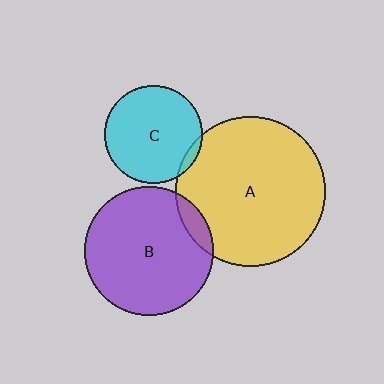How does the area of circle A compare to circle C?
Approximately 2.4 times.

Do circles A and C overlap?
Yes.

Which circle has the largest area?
Circle A (yellow).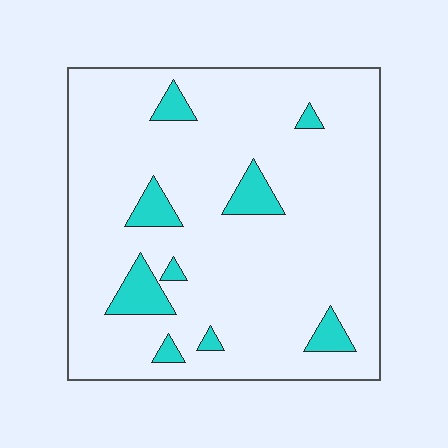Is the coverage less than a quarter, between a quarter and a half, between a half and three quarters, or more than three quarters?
Less than a quarter.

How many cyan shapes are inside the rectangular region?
9.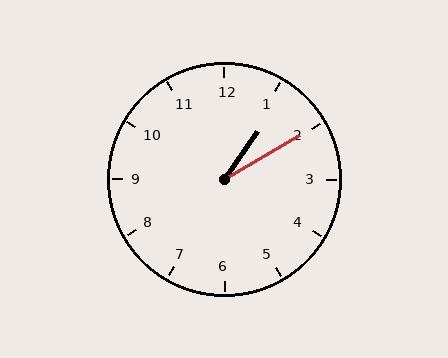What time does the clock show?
1:10.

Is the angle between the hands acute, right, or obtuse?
It is acute.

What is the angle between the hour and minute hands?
Approximately 25 degrees.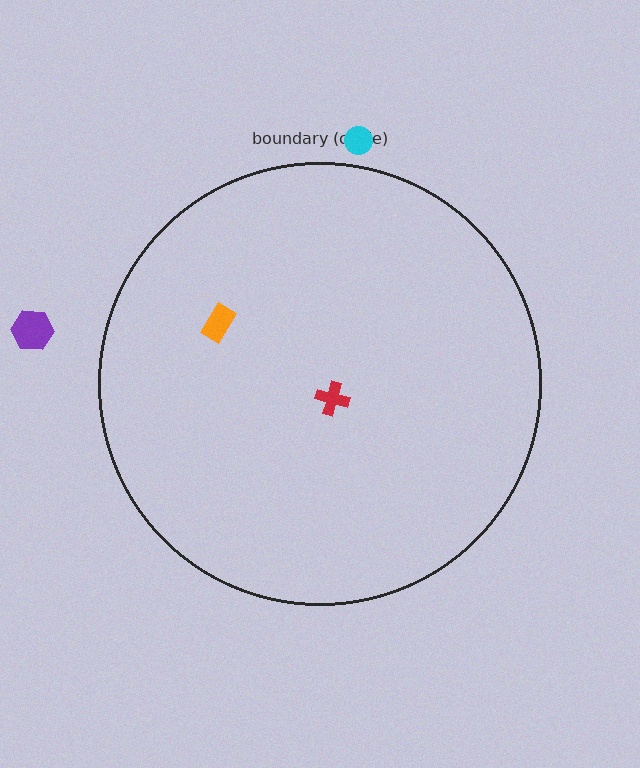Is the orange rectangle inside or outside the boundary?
Inside.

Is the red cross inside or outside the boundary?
Inside.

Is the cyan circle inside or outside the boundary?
Outside.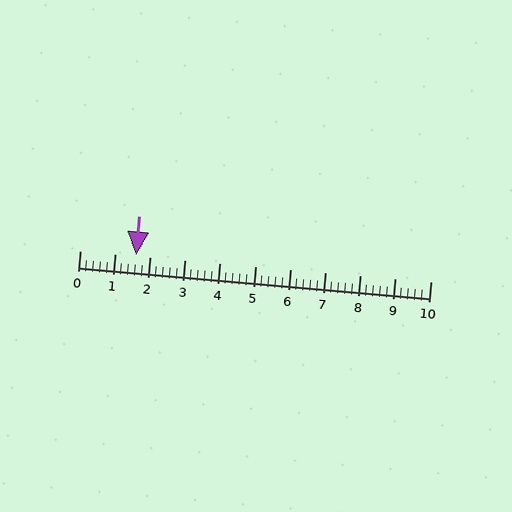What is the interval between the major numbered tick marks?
The major tick marks are spaced 1 units apart.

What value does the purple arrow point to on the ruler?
The purple arrow points to approximately 1.6.